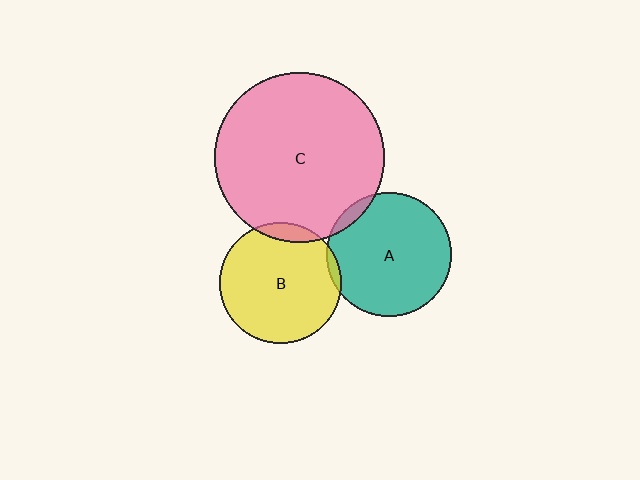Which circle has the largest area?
Circle C (pink).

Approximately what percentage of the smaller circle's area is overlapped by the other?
Approximately 5%.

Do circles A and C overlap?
Yes.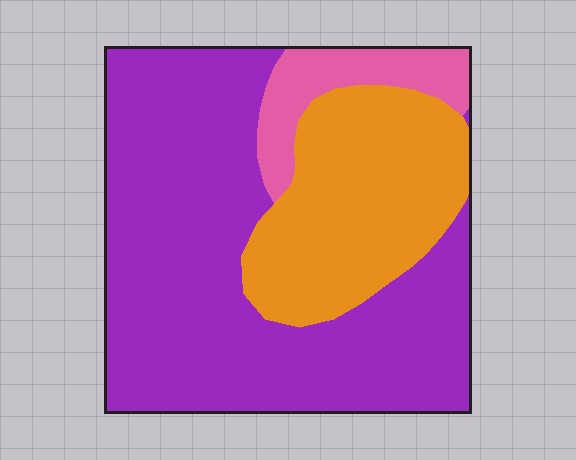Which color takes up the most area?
Purple, at roughly 60%.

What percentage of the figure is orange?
Orange covers around 30% of the figure.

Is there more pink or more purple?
Purple.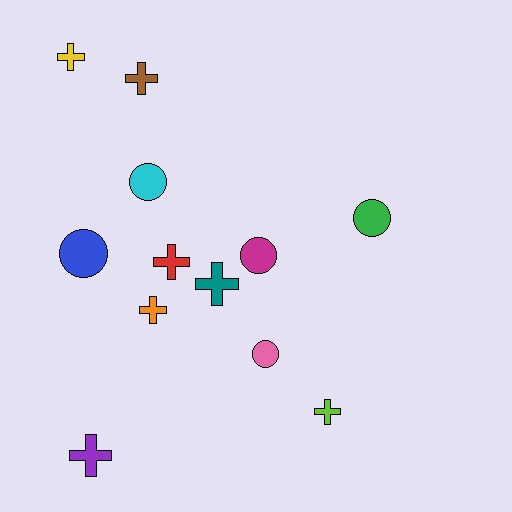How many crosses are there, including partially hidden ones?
There are 7 crosses.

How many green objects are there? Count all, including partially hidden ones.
There is 1 green object.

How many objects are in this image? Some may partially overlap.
There are 12 objects.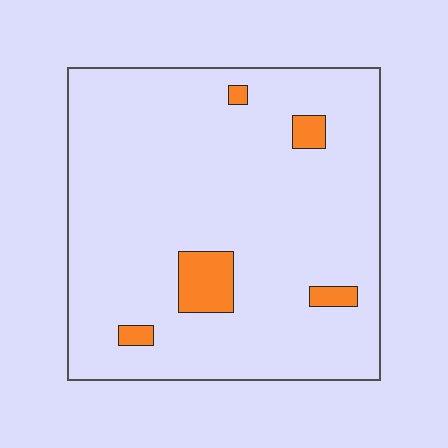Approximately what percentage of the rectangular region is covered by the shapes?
Approximately 5%.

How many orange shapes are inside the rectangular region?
5.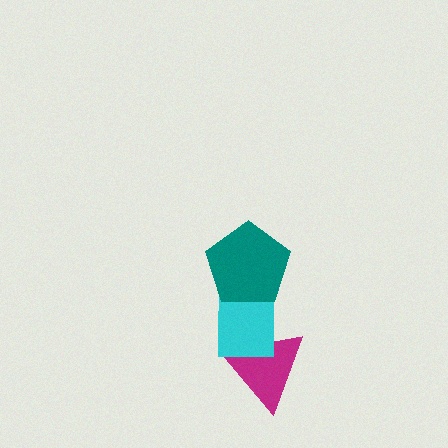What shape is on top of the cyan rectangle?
The teal pentagon is on top of the cyan rectangle.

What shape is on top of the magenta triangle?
The cyan rectangle is on top of the magenta triangle.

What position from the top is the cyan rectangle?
The cyan rectangle is 2nd from the top.